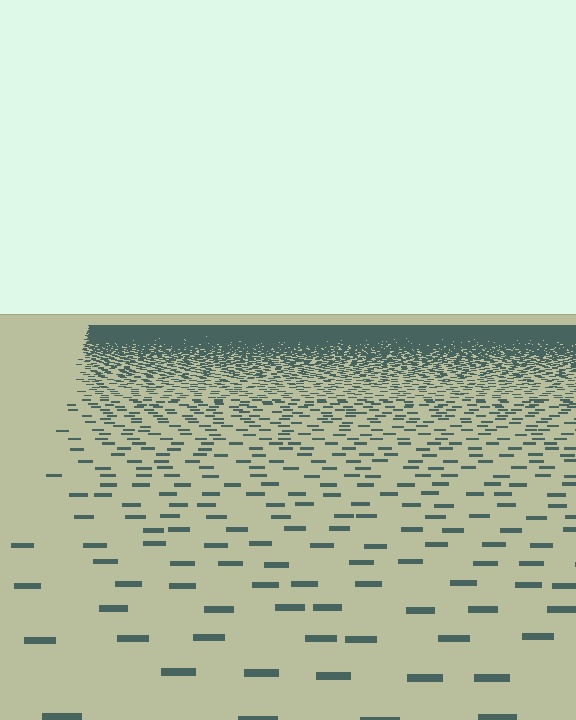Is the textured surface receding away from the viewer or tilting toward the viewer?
The surface is receding away from the viewer. Texture elements get smaller and denser toward the top.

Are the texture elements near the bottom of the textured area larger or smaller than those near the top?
Larger. Near the bottom, elements are closer to the viewer and appear at a bigger on-screen size.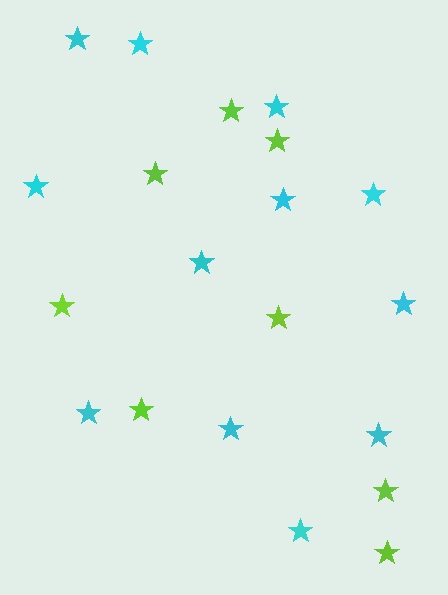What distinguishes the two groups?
There are 2 groups: one group of cyan stars (12) and one group of lime stars (8).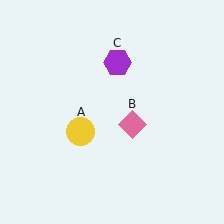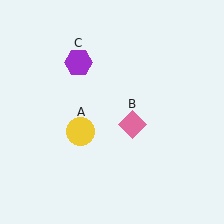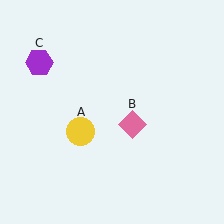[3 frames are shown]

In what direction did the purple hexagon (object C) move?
The purple hexagon (object C) moved left.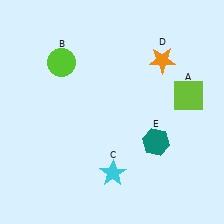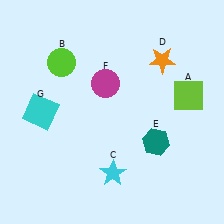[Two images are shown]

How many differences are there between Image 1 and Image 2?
There are 2 differences between the two images.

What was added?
A magenta circle (F), a cyan square (G) were added in Image 2.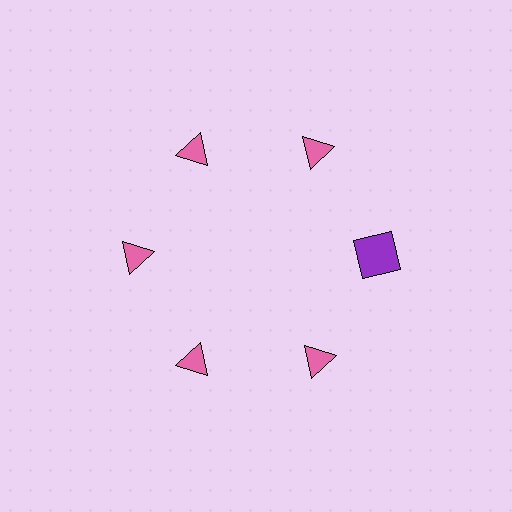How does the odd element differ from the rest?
It differs in both color (purple instead of pink) and shape (square instead of triangle).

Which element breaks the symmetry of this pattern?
The purple square at roughly the 3 o'clock position breaks the symmetry. All other shapes are pink triangles.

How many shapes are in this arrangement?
There are 6 shapes arranged in a ring pattern.